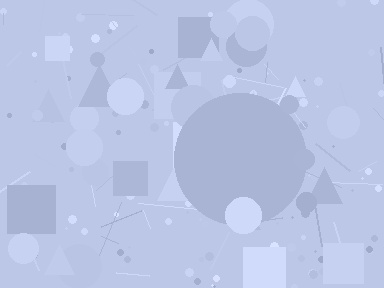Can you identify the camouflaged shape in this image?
The camouflaged shape is a circle.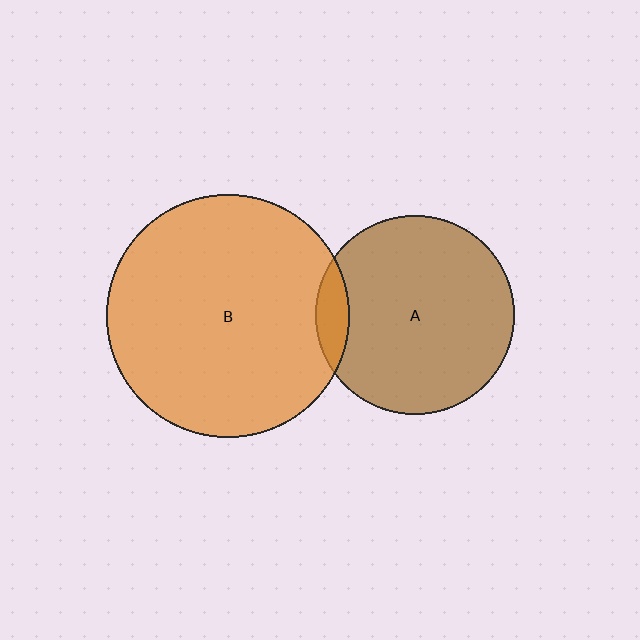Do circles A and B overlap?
Yes.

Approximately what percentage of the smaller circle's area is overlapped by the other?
Approximately 10%.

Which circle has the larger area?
Circle B (orange).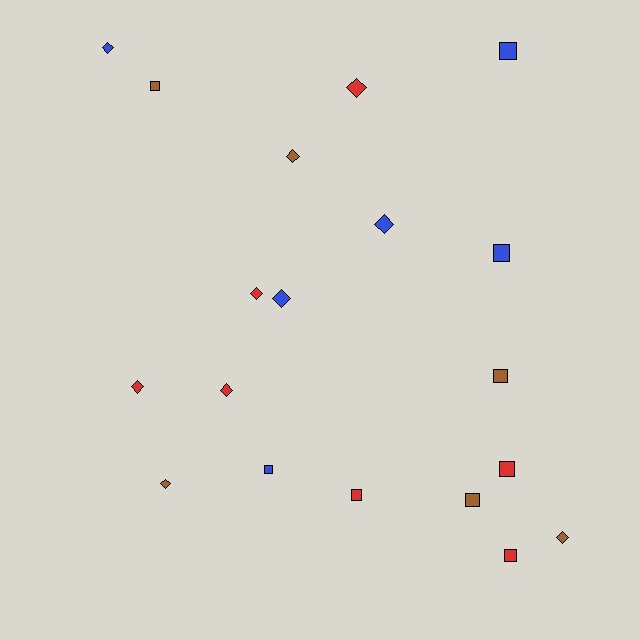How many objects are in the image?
There are 19 objects.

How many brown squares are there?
There are 3 brown squares.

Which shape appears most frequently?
Diamond, with 10 objects.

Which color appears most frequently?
Red, with 7 objects.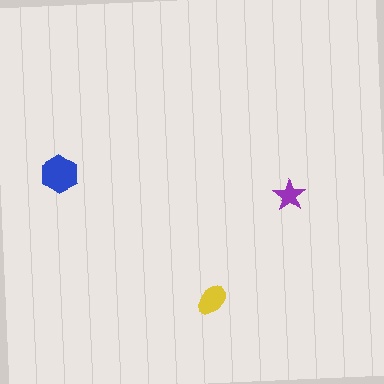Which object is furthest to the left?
The blue hexagon is leftmost.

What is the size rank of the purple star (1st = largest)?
3rd.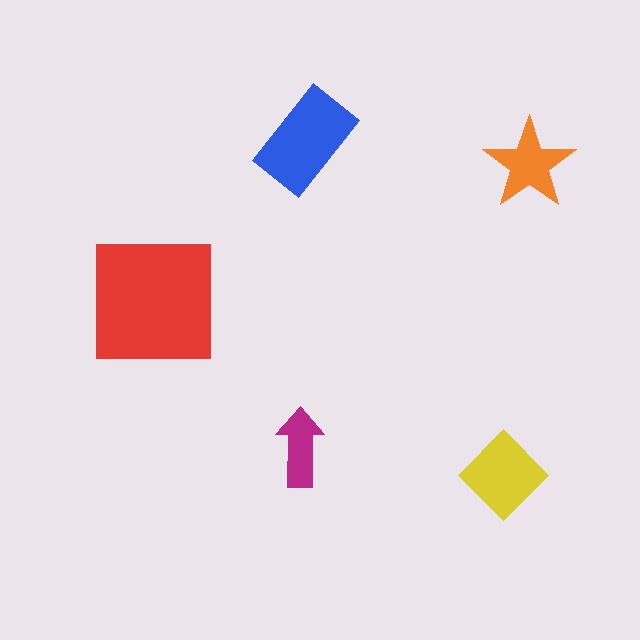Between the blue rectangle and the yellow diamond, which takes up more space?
The blue rectangle.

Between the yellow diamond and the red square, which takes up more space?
The red square.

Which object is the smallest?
The magenta arrow.